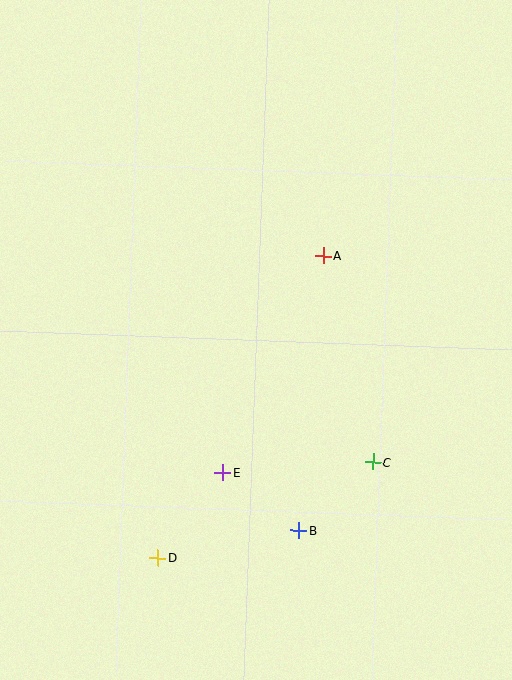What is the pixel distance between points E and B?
The distance between E and B is 95 pixels.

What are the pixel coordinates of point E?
Point E is at (223, 472).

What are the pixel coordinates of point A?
Point A is at (323, 256).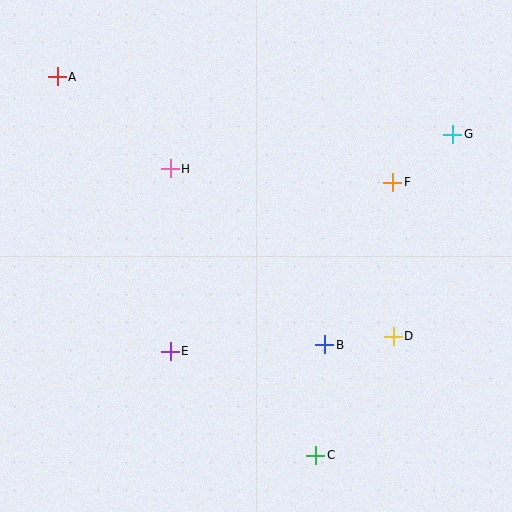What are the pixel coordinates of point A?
Point A is at (57, 77).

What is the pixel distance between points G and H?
The distance between G and H is 285 pixels.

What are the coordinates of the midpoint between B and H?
The midpoint between B and H is at (248, 257).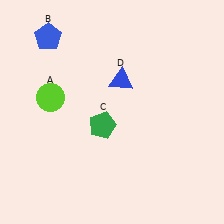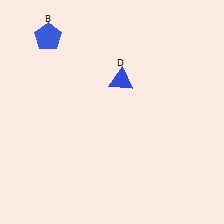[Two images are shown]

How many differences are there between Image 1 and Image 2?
There are 2 differences between the two images.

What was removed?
The lime circle (A), the green pentagon (C) were removed in Image 2.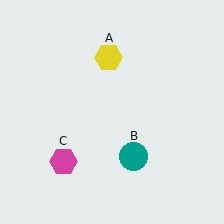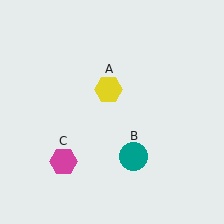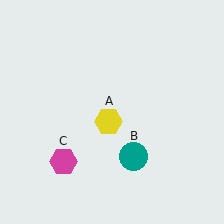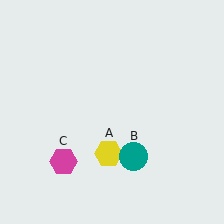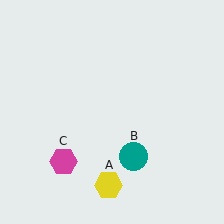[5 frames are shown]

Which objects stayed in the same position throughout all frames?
Teal circle (object B) and magenta hexagon (object C) remained stationary.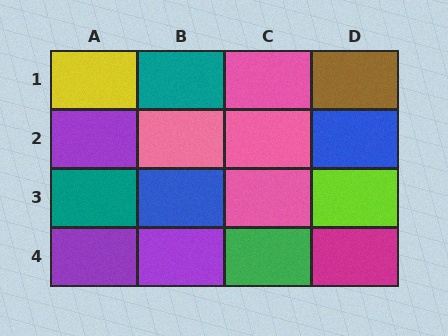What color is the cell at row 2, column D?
Blue.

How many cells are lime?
1 cell is lime.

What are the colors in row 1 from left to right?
Yellow, teal, pink, brown.